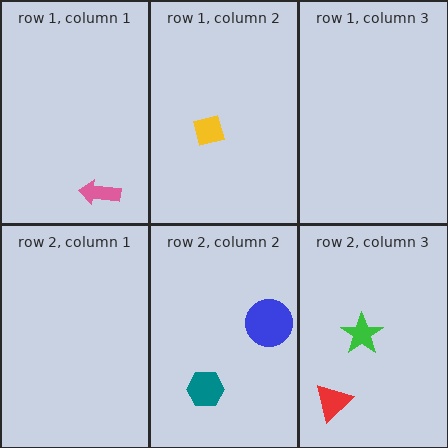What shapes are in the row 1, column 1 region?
The pink arrow.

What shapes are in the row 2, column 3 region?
The green star, the red triangle.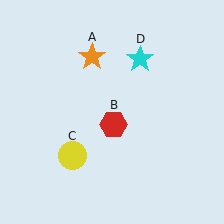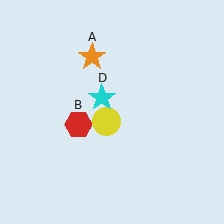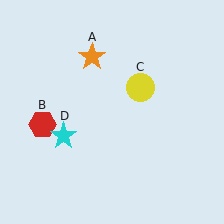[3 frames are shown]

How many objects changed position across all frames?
3 objects changed position: red hexagon (object B), yellow circle (object C), cyan star (object D).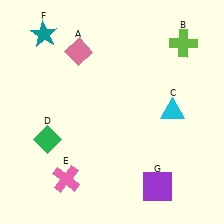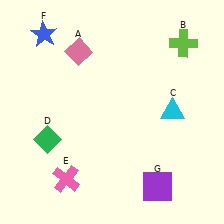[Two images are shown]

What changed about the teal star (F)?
In Image 1, F is teal. In Image 2, it changed to blue.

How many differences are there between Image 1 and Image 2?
There is 1 difference between the two images.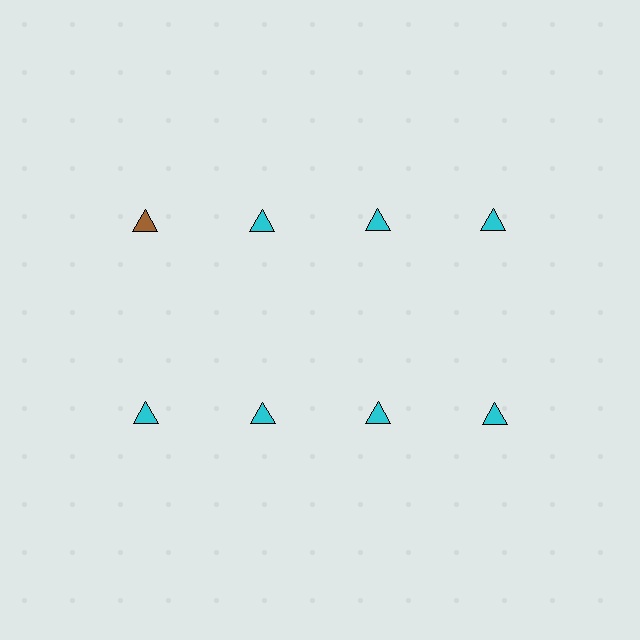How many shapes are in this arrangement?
There are 8 shapes arranged in a grid pattern.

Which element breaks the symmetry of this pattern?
The brown triangle in the top row, leftmost column breaks the symmetry. All other shapes are cyan triangles.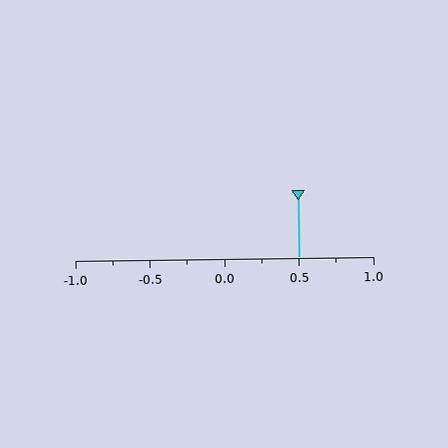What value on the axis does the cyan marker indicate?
The marker indicates approximately 0.5.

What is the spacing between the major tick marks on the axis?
The major ticks are spaced 0.5 apart.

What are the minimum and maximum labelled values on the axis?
The axis runs from -1.0 to 1.0.